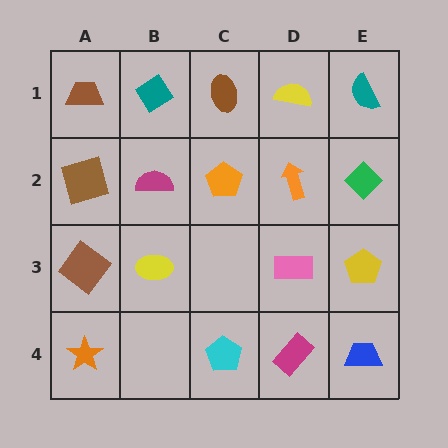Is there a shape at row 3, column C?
No, that cell is empty.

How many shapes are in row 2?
5 shapes.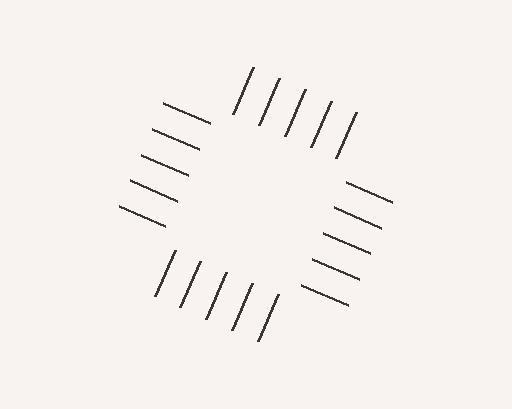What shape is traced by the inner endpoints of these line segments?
An illusory square — the line segments terminate on its edges but no continuous stroke is drawn.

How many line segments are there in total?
20 — 5 along each of the 4 edges.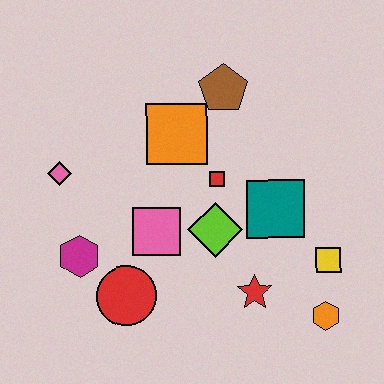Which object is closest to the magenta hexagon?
The red circle is closest to the magenta hexagon.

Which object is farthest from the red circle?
The brown pentagon is farthest from the red circle.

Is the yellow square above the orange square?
No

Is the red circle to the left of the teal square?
Yes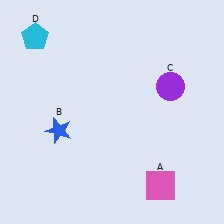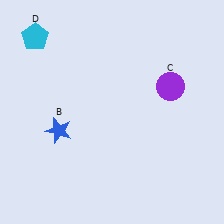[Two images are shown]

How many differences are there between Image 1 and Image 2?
There is 1 difference between the two images.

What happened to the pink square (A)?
The pink square (A) was removed in Image 2. It was in the bottom-right area of Image 1.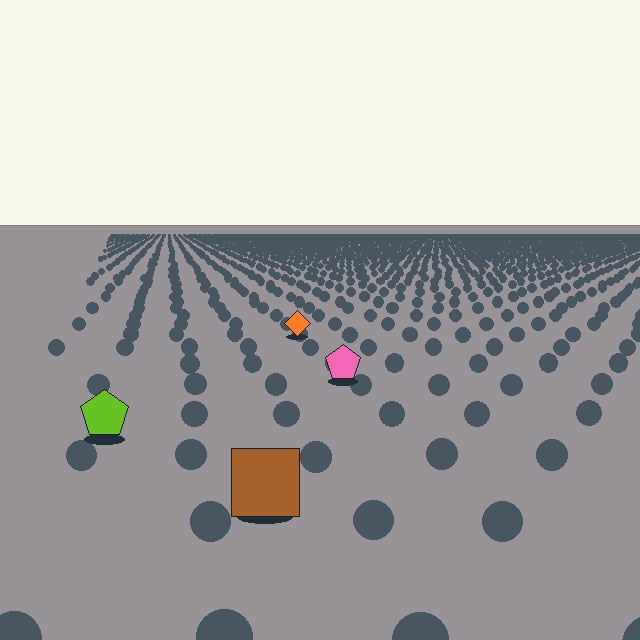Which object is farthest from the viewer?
The orange diamond is farthest from the viewer. It appears smaller and the ground texture around it is denser.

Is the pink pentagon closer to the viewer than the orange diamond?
Yes. The pink pentagon is closer — you can tell from the texture gradient: the ground texture is coarser near it.